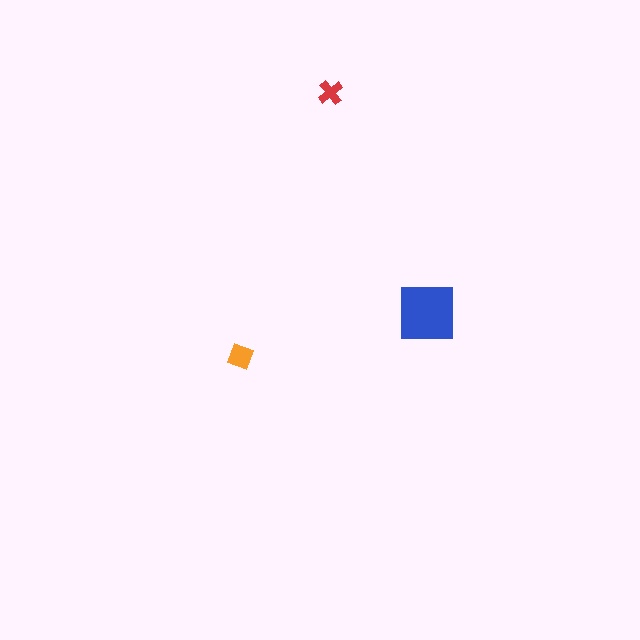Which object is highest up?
The red cross is topmost.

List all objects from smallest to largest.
The red cross, the orange diamond, the blue square.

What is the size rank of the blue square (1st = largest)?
1st.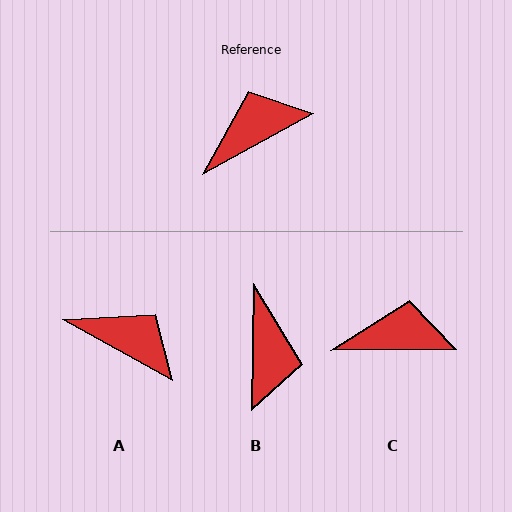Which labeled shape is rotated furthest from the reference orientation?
B, about 120 degrees away.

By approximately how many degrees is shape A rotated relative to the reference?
Approximately 58 degrees clockwise.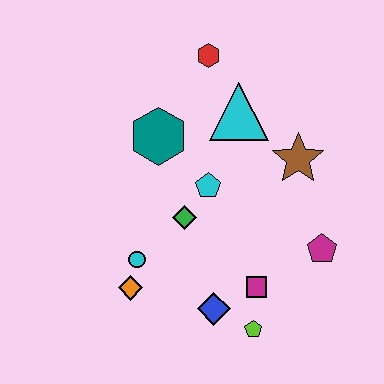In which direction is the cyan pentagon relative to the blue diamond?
The cyan pentagon is above the blue diamond.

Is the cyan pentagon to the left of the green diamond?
No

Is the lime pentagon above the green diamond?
No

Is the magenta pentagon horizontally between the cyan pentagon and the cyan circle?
No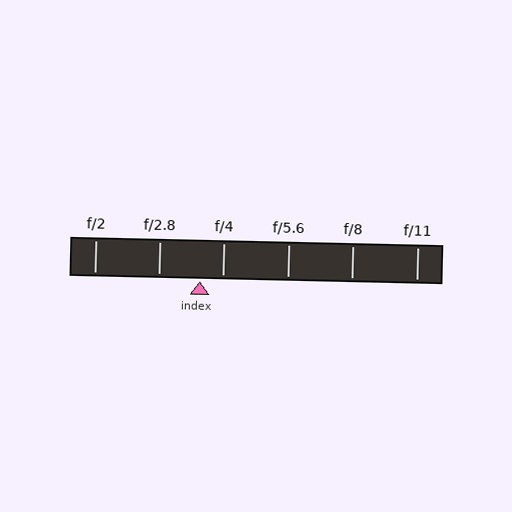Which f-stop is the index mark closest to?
The index mark is closest to f/4.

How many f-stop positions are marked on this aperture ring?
There are 6 f-stop positions marked.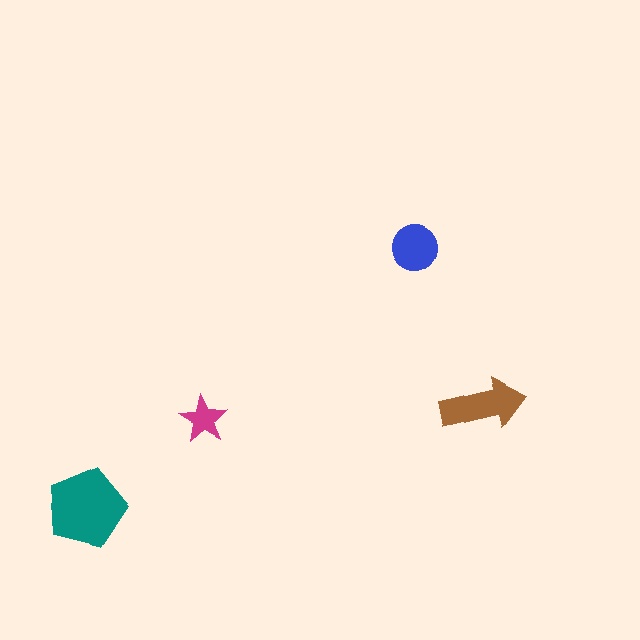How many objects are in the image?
There are 4 objects in the image.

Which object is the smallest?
The magenta star.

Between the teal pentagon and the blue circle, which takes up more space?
The teal pentagon.